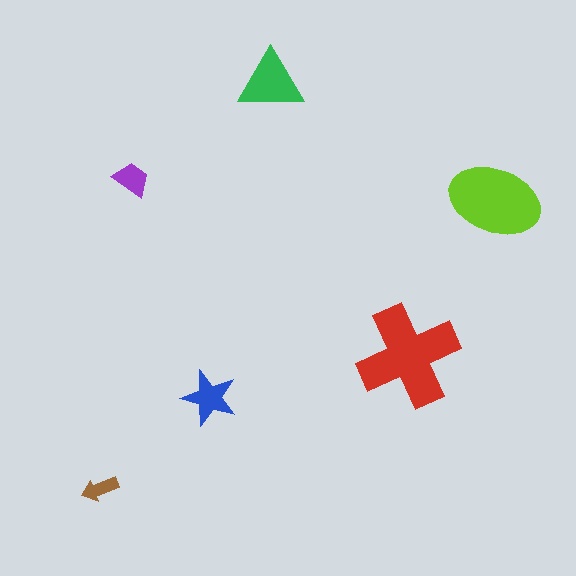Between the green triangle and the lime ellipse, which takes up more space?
The lime ellipse.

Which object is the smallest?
The brown arrow.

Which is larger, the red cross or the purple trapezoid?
The red cross.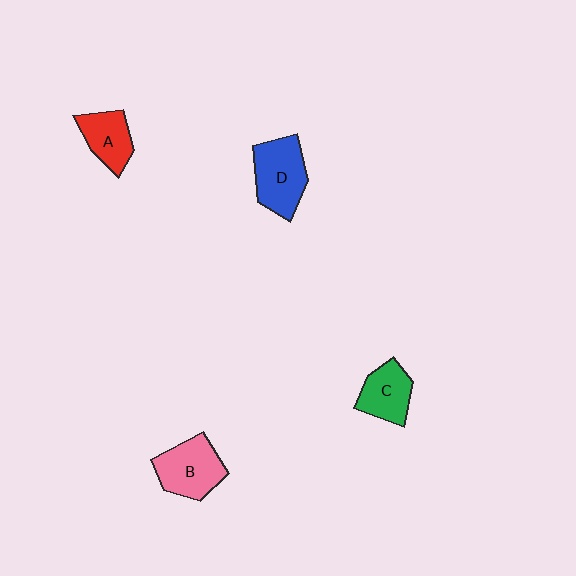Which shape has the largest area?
Shape D (blue).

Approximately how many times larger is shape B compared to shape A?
Approximately 1.4 times.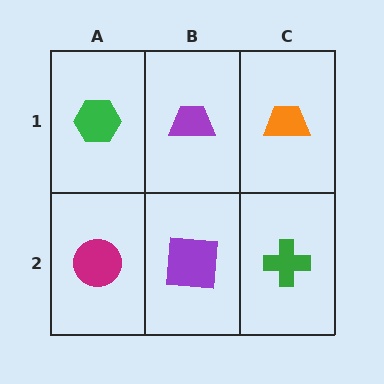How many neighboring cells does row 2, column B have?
3.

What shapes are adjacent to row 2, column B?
A purple trapezoid (row 1, column B), a magenta circle (row 2, column A), a green cross (row 2, column C).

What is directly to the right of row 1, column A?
A purple trapezoid.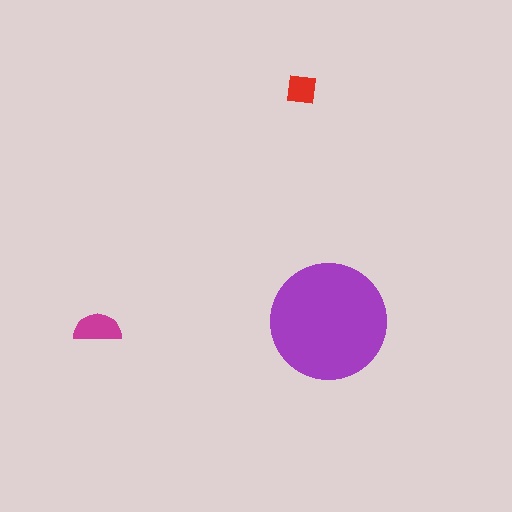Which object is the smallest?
The red square.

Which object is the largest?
The purple circle.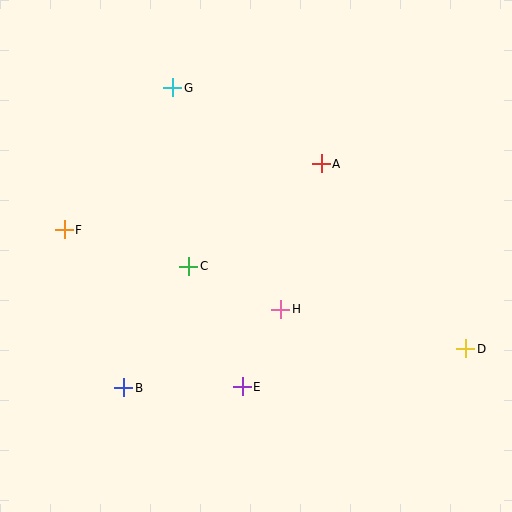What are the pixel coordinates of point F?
Point F is at (64, 230).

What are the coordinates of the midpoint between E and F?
The midpoint between E and F is at (153, 308).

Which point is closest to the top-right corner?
Point A is closest to the top-right corner.